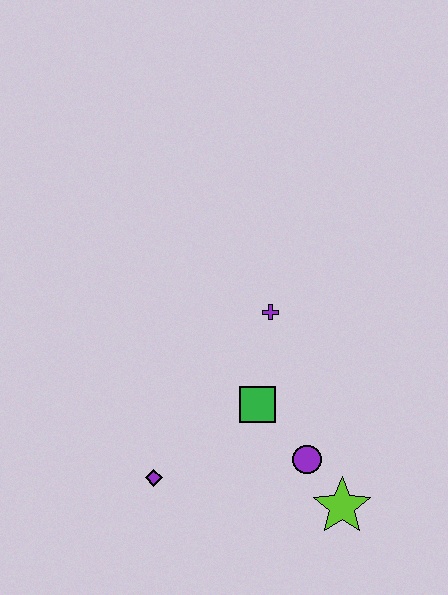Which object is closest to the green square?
The purple circle is closest to the green square.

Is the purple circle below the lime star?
No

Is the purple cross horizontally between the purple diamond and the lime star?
Yes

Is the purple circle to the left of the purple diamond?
No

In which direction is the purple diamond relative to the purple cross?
The purple diamond is below the purple cross.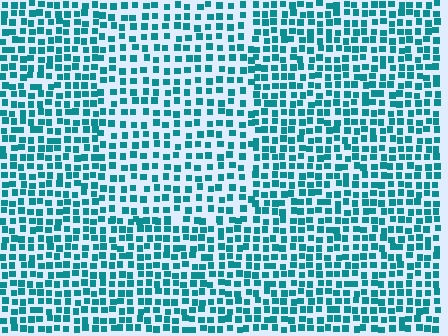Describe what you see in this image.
The image contains small teal elements arranged at two different densities. A rectangle-shaped region is visible where the elements are less densely packed than the surrounding area.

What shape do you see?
I see a rectangle.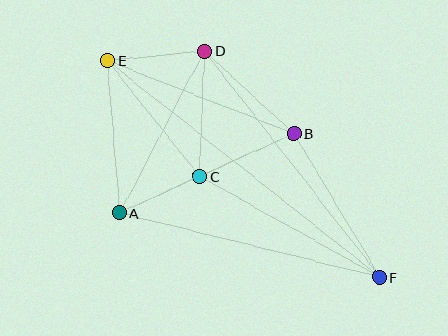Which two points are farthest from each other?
Points E and F are farthest from each other.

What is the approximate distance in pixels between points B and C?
The distance between B and C is approximately 103 pixels.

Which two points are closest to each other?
Points A and C are closest to each other.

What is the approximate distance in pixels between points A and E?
The distance between A and E is approximately 153 pixels.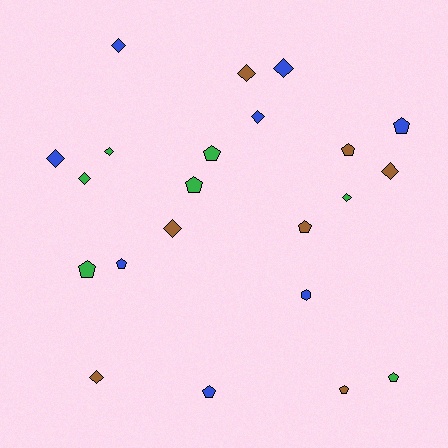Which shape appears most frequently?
Diamond, with 11 objects.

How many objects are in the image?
There are 22 objects.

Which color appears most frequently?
Blue, with 8 objects.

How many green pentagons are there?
There are 4 green pentagons.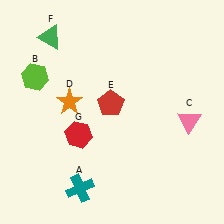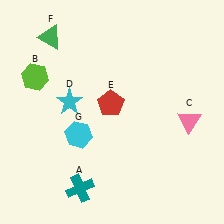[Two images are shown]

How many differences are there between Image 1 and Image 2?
There are 2 differences between the two images.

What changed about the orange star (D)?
In Image 1, D is orange. In Image 2, it changed to cyan.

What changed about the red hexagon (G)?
In Image 1, G is red. In Image 2, it changed to cyan.